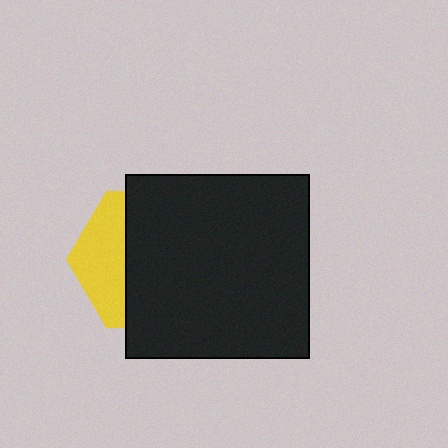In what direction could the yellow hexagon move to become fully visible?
The yellow hexagon could move left. That would shift it out from behind the black square entirely.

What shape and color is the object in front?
The object in front is a black square.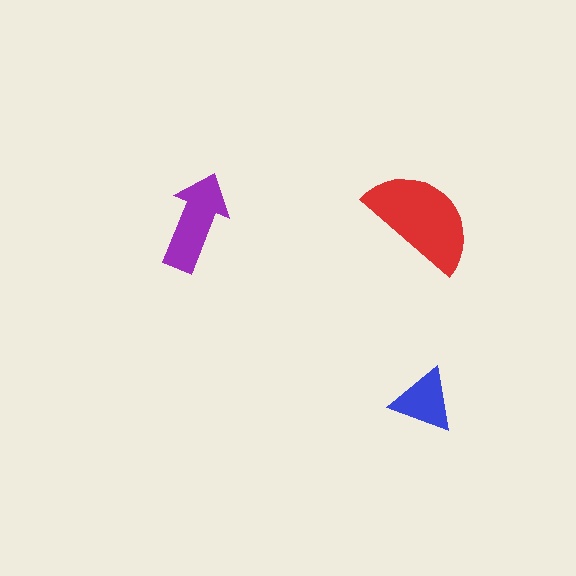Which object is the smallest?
The blue triangle.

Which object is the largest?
The red semicircle.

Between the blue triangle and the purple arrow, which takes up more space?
The purple arrow.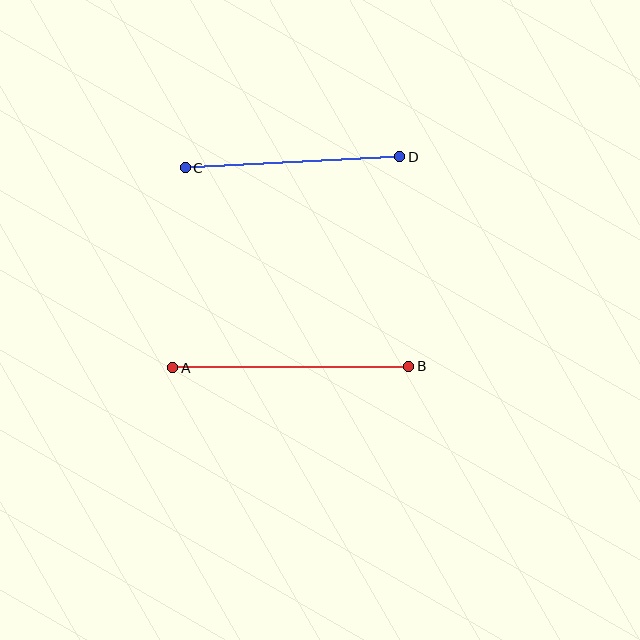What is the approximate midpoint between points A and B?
The midpoint is at approximately (291, 367) pixels.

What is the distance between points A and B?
The distance is approximately 236 pixels.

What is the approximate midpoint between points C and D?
The midpoint is at approximately (293, 162) pixels.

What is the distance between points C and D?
The distance is approximately 214 pixels.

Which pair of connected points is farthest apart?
Points A and B are farthest apart.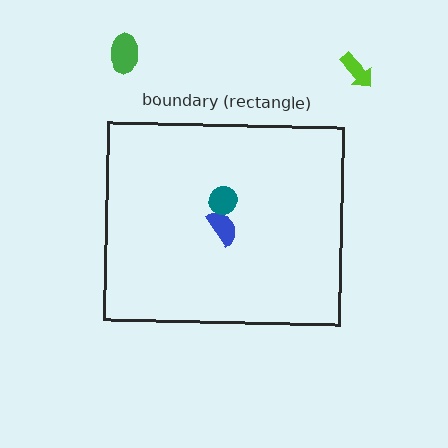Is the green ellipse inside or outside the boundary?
Outside.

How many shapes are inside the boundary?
2 inside, 2 outside.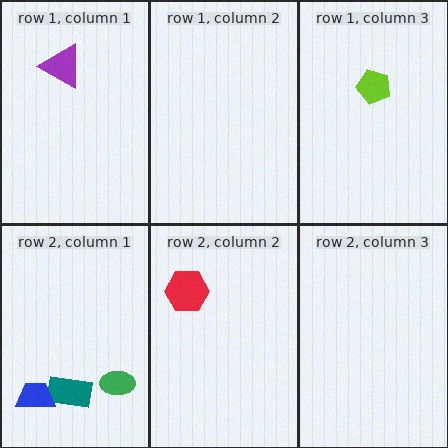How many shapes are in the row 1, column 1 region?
1.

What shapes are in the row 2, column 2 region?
The red hexagon.